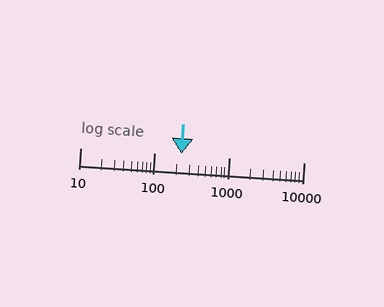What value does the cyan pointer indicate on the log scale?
The pointer indicates approximately 230.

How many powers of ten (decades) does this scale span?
The scale spans 3 decades, from 10 to 10000.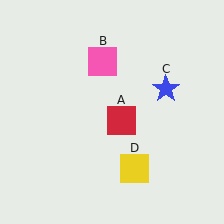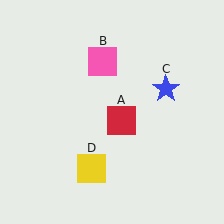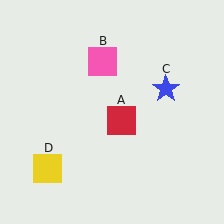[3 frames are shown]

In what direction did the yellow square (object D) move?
The yellow square (object D) moved left.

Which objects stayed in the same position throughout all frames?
Red square (object A) and pink square (object B) and blue star (object C) remained stationary.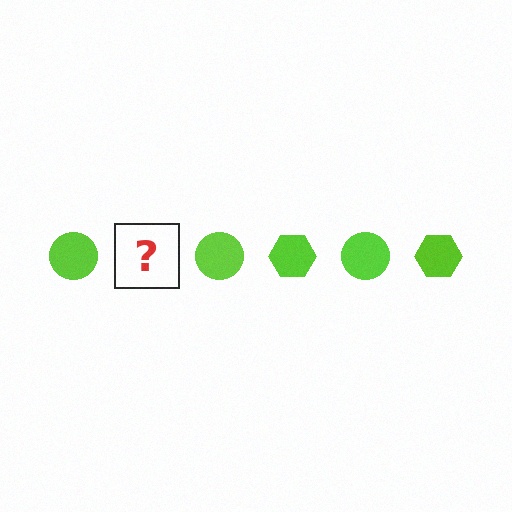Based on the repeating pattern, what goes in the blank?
The blank should be a lime hexagon.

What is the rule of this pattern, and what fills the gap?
The rule is that the pattern cycles through circle, hexagon shapes in lime. The gap should be filled with a lime hexagon.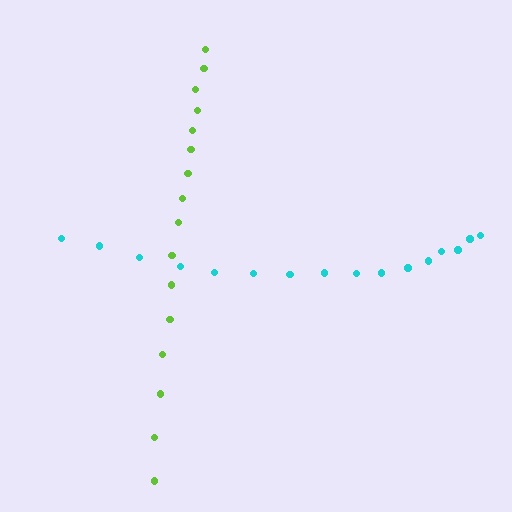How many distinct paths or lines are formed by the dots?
There are 2 distinct paths.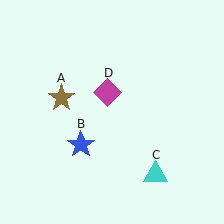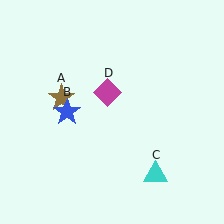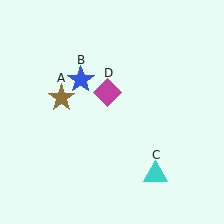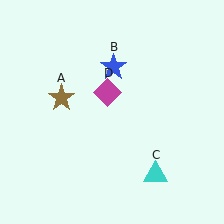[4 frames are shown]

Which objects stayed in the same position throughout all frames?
Brown star (object A) and cyan triangle (object C) and magenta diamond (object D) remained stationary.